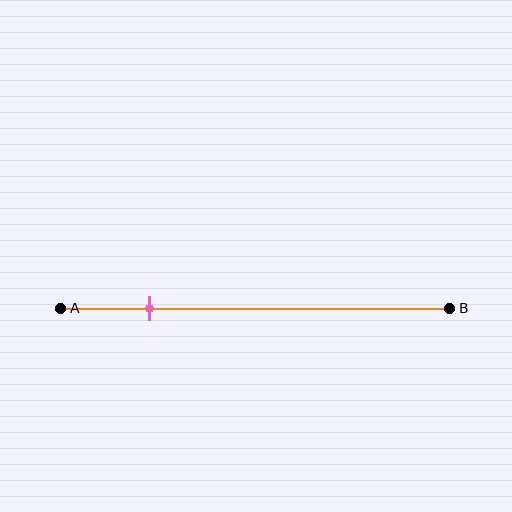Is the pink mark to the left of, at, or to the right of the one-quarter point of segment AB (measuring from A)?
The pink mark is approximately at the one-quarter point of segment AB.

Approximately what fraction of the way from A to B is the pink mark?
The pink mark is approximately 25% of the way from A to B.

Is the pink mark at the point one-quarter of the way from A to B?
Yes, the mark is approximately at the one-quarter point.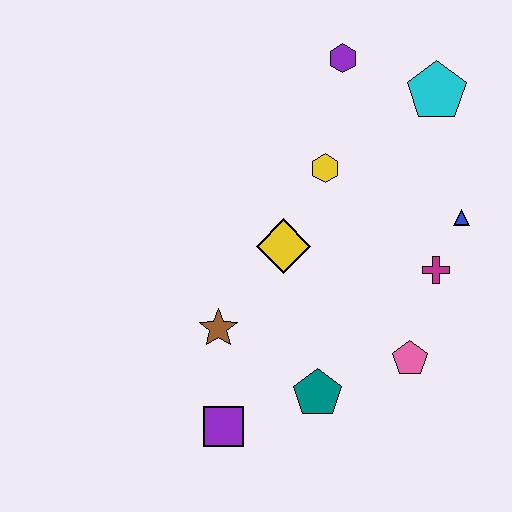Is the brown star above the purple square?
Yes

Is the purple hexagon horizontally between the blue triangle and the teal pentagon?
Yes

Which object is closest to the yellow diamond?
The yellow hexagon is closest to the yellow diamond.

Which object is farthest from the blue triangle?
The purple square is farthest from the blue triangle.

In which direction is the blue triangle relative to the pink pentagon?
The blue triangle is above the pink pentagon.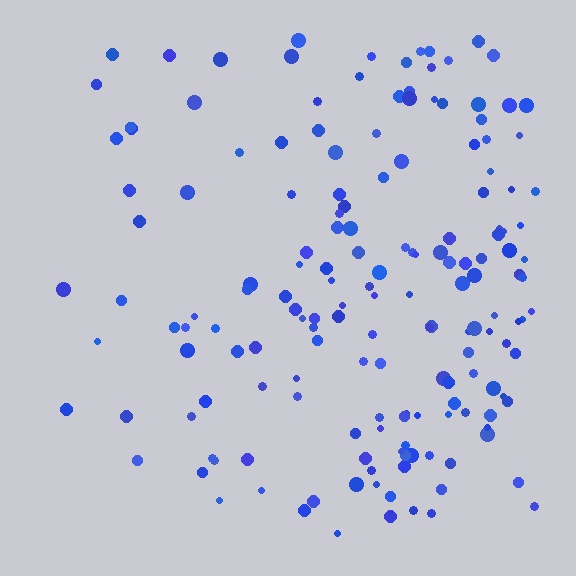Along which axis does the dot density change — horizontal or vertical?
Horizontal.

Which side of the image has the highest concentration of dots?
The right.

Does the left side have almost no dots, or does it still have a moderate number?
Still a moderate number, just noticeably fewer than the right.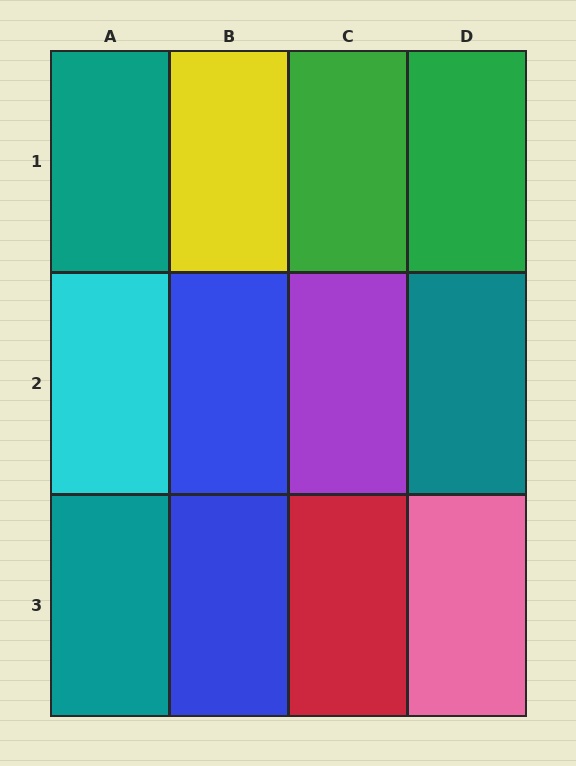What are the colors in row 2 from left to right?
Cyan, blue, purple, teal.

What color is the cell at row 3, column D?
Pink.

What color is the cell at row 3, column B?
Blue.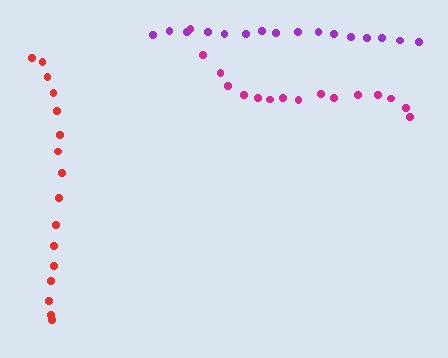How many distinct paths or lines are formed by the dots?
There are 3 distinct paths.